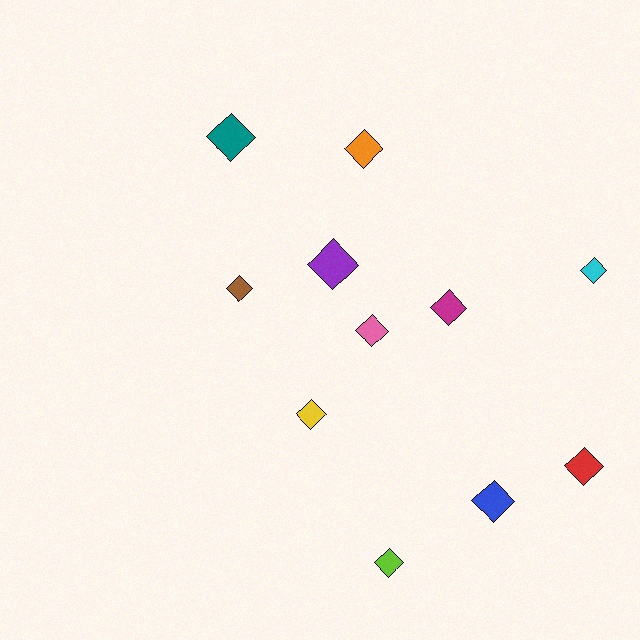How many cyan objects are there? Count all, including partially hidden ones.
There is 1 cyan object.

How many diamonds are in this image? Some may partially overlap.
There are 11 diamonds.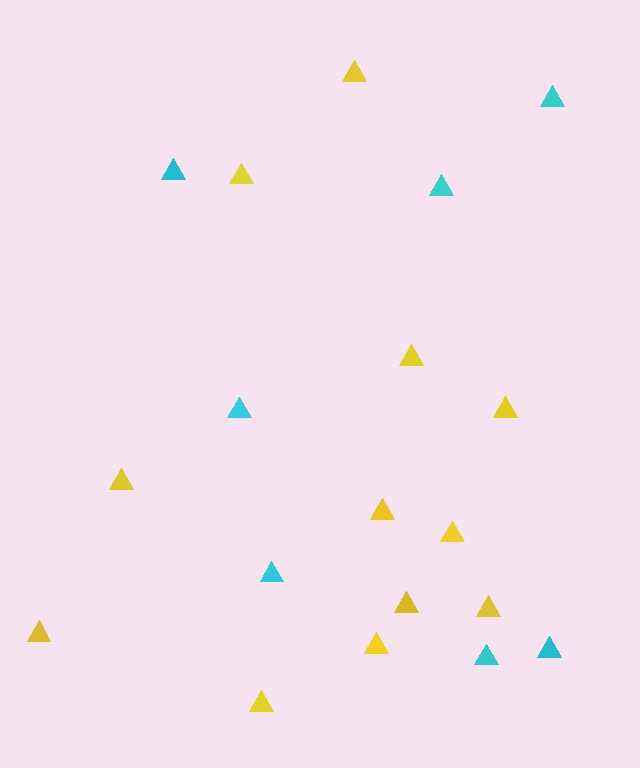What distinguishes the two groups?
There are 2 groups: one group of cyan triangles (7) and one group of yellow triangles (12).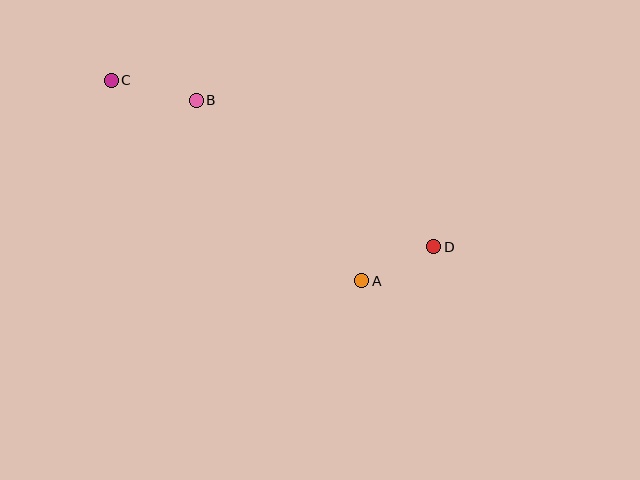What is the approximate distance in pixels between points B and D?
The distance between B and D is approximately 279 pixels.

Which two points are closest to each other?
Points A and D are closest to each other.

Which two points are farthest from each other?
Points C and D are farthest from each other.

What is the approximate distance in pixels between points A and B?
The distance between A and B is approximately 245 pixels.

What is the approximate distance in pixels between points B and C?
The distance between B and C is approximately 87 pixels.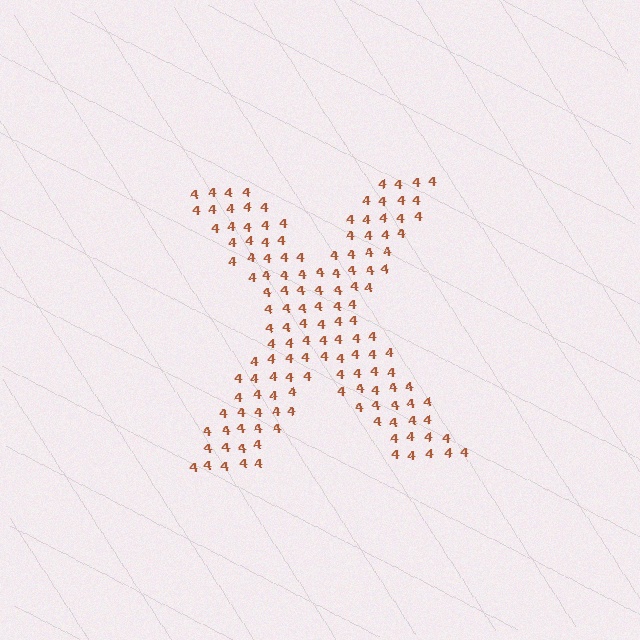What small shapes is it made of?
It is made of small digit 4's.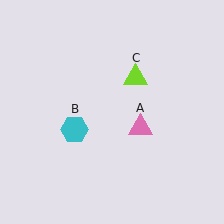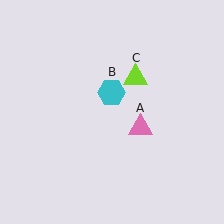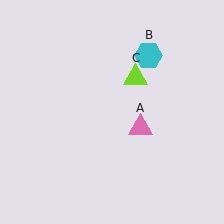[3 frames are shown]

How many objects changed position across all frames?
1 object changed position: cyan hexagon (object B).